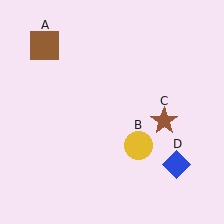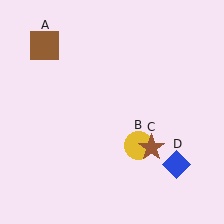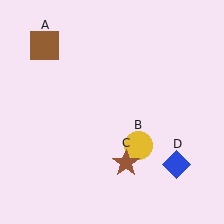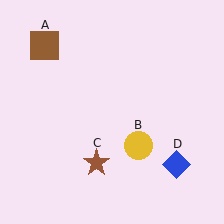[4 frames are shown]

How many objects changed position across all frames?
1 object changed position: brown star (object C).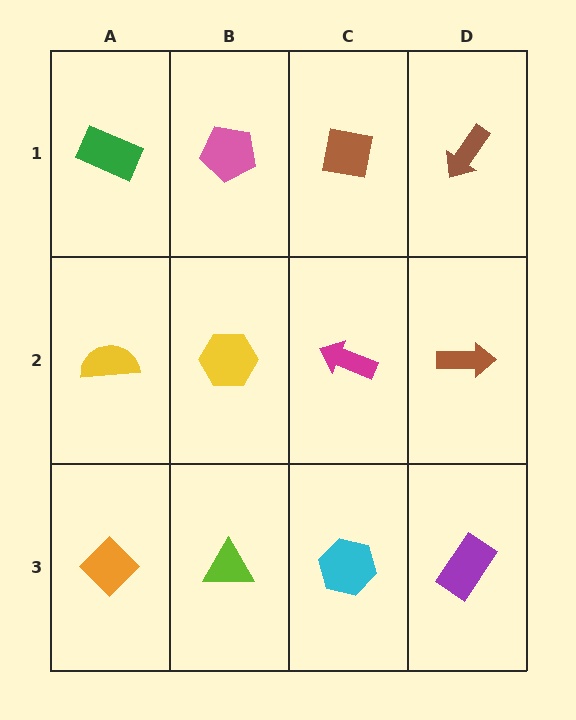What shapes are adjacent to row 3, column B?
A yellow hexagon (row 2, column B), an orange diamond (row 3, column A), a cyan hexagon (row 3, column C).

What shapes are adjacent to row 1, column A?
A yellow semicircle (row 2, column A), a pink pentagon (row 1, column B).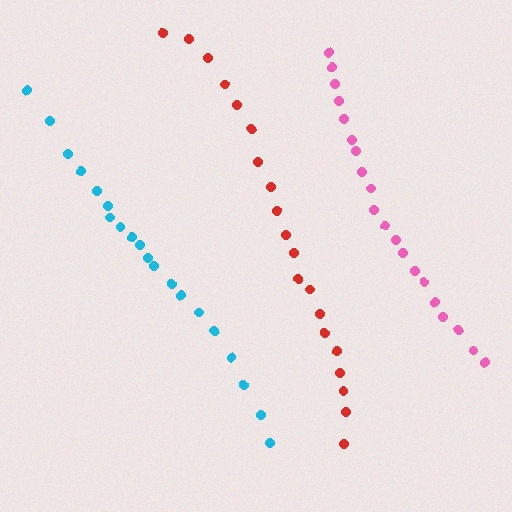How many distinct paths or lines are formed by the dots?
There are 3 distinct paths.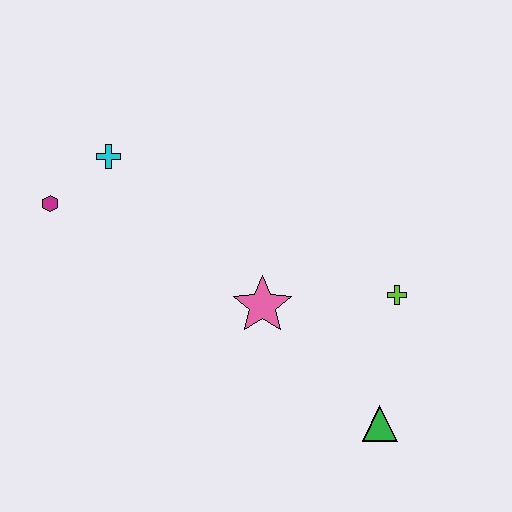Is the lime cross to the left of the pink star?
No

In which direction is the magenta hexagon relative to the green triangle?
The magenta hexagon is to the left of the green triangle.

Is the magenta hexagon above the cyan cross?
No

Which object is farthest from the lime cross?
The magenta hexagon is farthest from the lime cross.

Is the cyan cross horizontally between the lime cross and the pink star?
No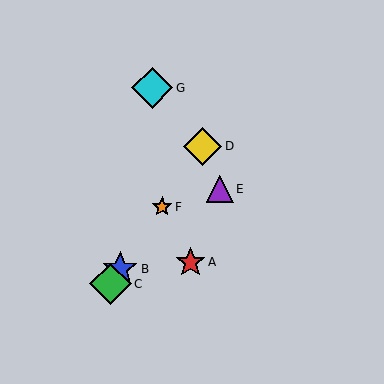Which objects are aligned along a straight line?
Objects B, C, D, F are aligned along a straight line.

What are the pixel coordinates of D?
Object D is at (203, 146).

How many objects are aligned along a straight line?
4 objects (B, C, D, F) are aligned along a straight line.